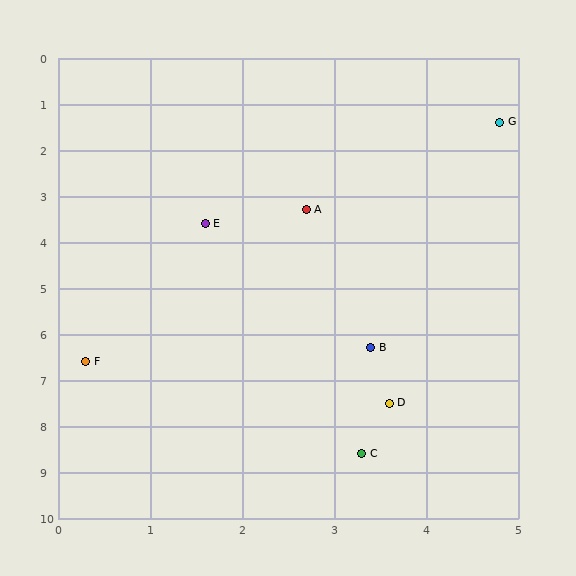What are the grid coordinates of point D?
Point D is at approximately (3.6, 7.5).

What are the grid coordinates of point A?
Point A is at approximately (2.7, 3.3).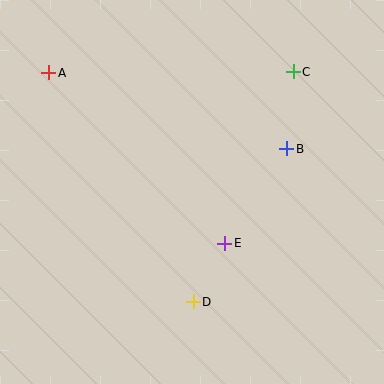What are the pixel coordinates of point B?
Point B is at (287, 149).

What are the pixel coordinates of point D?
Point D is at (193, 302).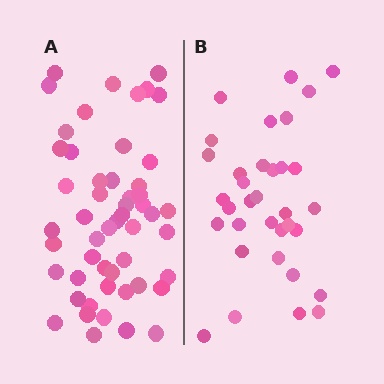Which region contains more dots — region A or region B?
Region A (the left region) has more dots.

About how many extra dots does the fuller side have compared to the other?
Region A has approximately 20 more dots than region B.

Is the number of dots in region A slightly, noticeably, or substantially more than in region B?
Region A has substantially more. The ratio is roughly 1.5 to 1.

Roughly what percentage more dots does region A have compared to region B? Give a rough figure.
About 55% more.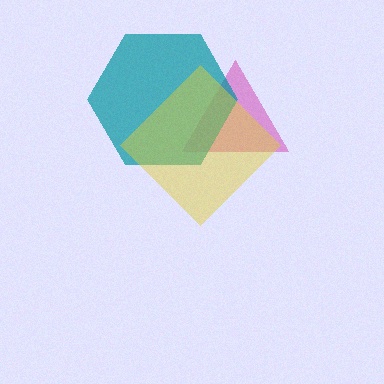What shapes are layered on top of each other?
The layered shapes are: a magenta triangle, a teal hexagon, a yellow diamond.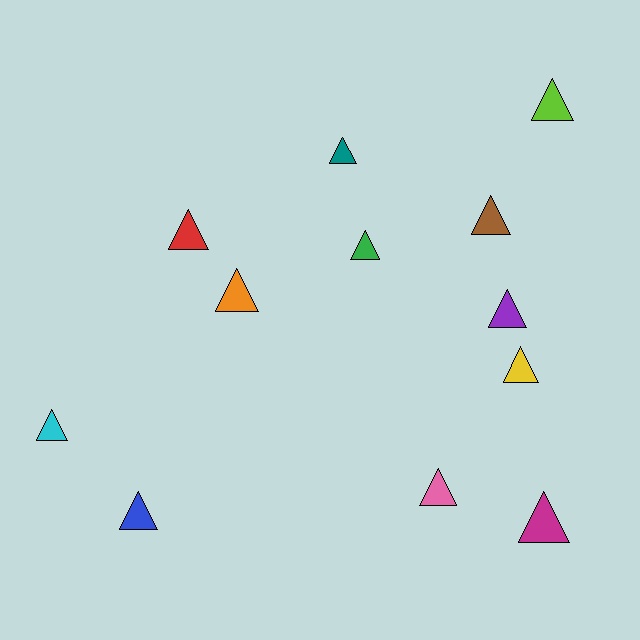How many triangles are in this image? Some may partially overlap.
There are 12 triangles.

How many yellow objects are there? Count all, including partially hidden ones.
There is 1 yellow object.